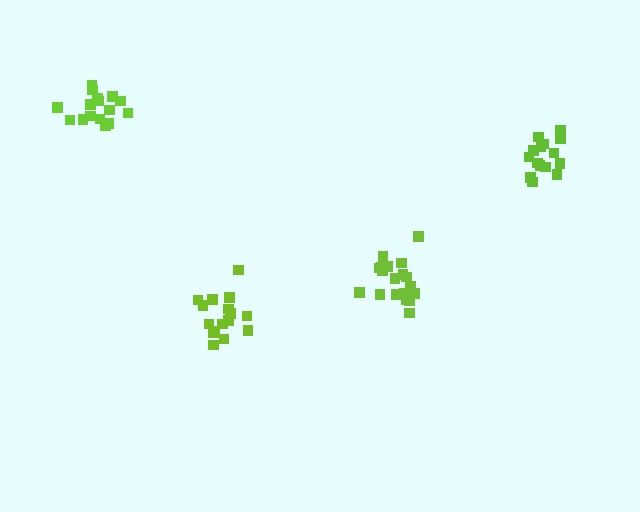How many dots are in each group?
Group 1: 17 dots, Group 2: 19 dots, Group 3: 15 dots, Group 4: 16 dots (67 total).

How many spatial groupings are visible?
There are 4 spatial groupings.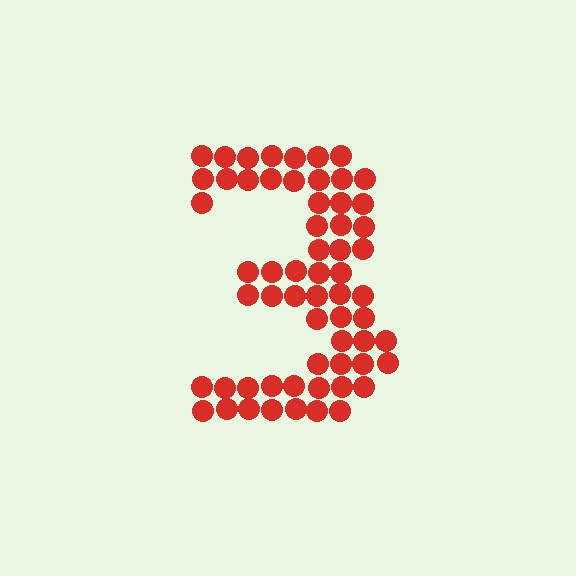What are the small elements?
The small elements are circles.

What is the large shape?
The large shape is the digit 3.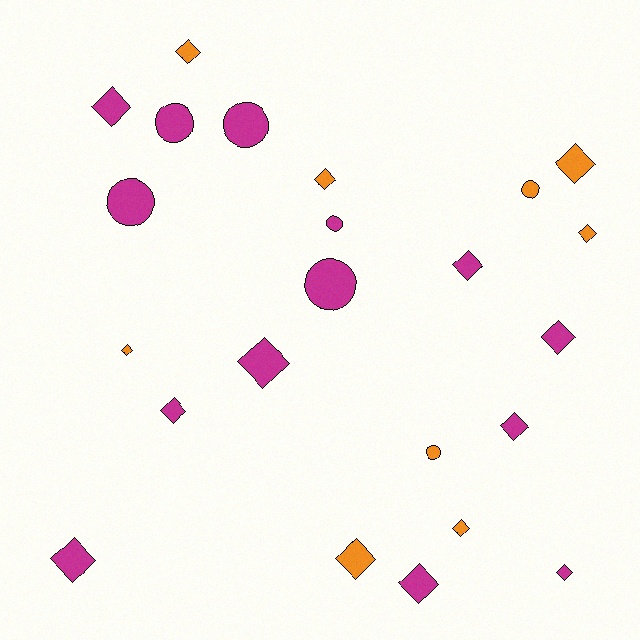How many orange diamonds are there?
There are 7 orange diamonds.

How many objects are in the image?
There are 23 objects.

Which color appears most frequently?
Magenta, with 14 objects.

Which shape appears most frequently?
Diamond, with 16 objects.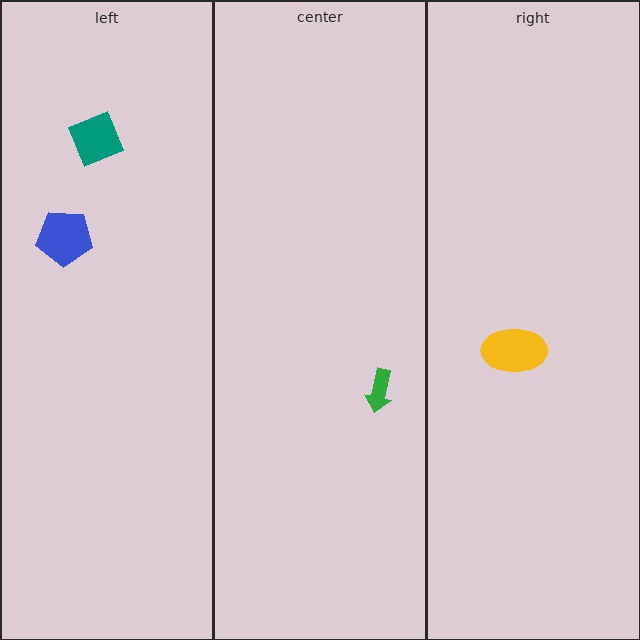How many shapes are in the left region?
2.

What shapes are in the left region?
The teal diamond, the blue pentagon.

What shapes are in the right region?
The yellow ellipse.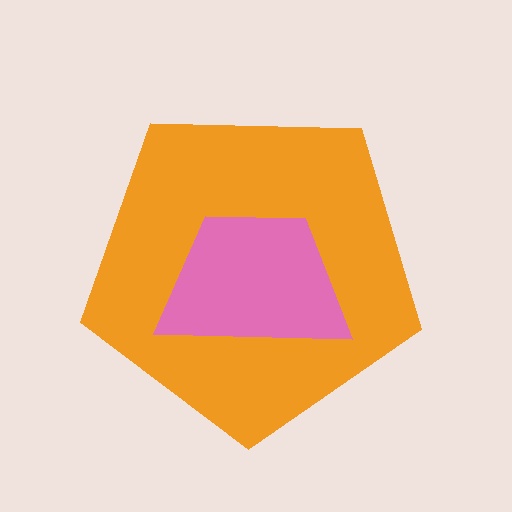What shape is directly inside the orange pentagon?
The pink trapezoid.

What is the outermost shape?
The orange pentagon.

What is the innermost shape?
The pink trapezoid.